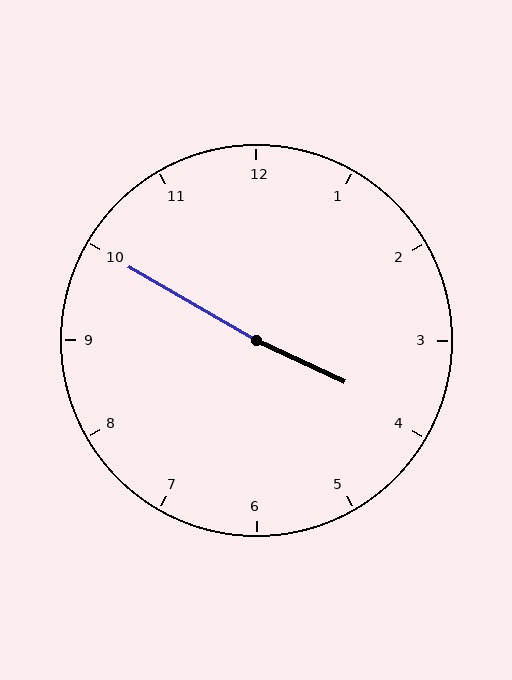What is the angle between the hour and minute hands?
Approximately 175 degrees.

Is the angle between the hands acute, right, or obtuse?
It is obtuse.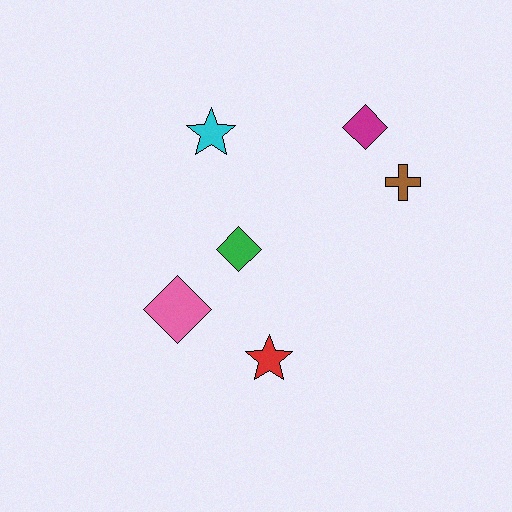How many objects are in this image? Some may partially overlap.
There are 6 objects.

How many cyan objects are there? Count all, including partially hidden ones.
There is 1 cyan object.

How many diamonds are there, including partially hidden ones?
There are 3 diamonds.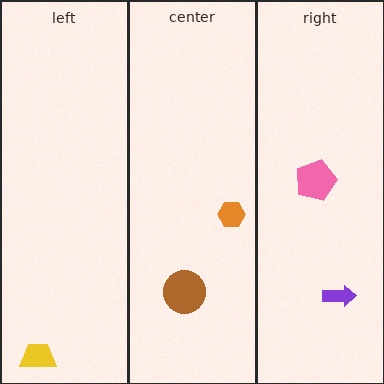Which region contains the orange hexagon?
The center region.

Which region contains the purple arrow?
The right region.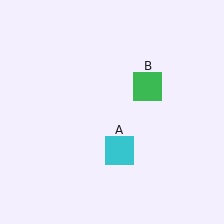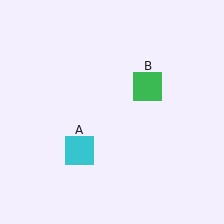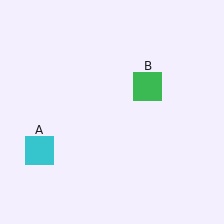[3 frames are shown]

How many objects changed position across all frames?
1 object changed position: cyan square (object A).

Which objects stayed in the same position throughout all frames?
Green square (object B) remained stationary.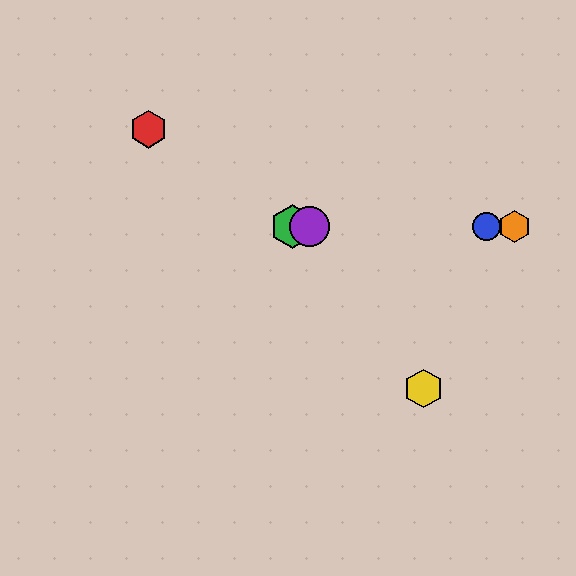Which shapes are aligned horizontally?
The blue circle, the green hexagon, the purple circle, the orange hexagon are aligned horizontally.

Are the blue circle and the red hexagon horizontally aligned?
No, the blue circle is at y≈226 and the red hexagon is at y≈129.